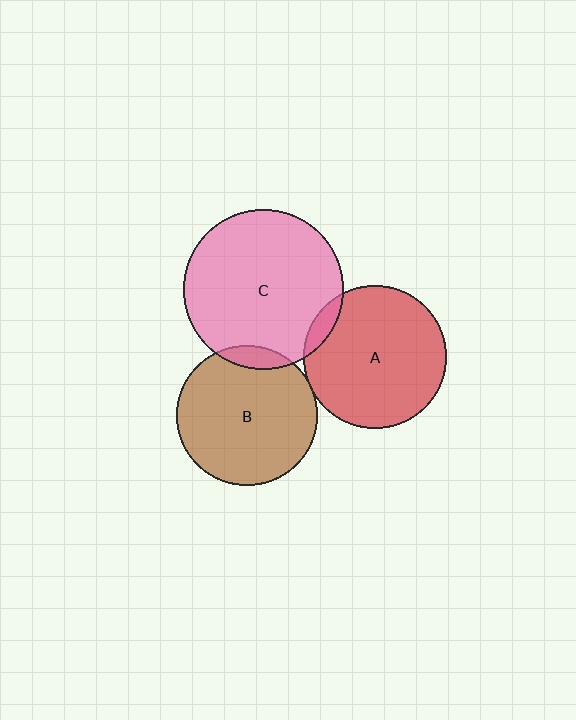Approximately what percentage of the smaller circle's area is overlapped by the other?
Approximately 5%.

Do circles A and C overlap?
Yes.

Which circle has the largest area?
Circle C (pink).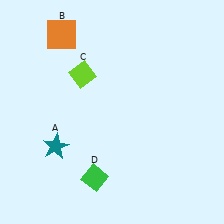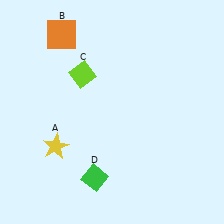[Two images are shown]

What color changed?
The star (A) changed from teal in Image 1 to yellow in Image 2.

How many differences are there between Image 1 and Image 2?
There is 1 difference between the two images.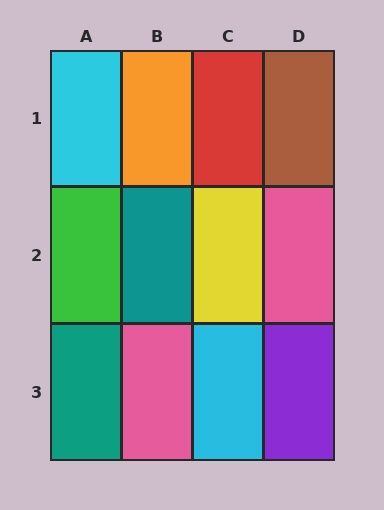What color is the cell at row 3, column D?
Purple.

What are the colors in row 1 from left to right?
Cyan, orange, red, brown.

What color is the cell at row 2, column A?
Green.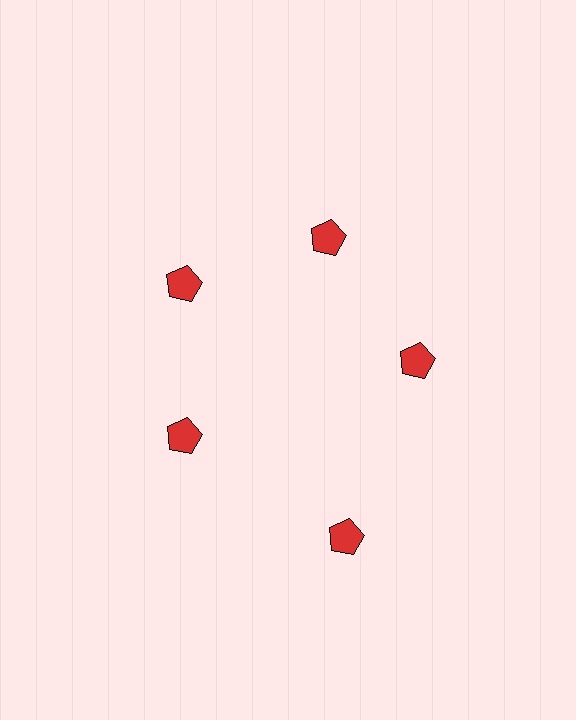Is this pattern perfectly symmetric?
No. The 5 red pentagons are arranged in a ring, but one element near the 5 o'clock position is pushed outward from the center, breaking the 5-fold rotational symmetry.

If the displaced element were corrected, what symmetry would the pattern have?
It would have 5-fold rotational symmetry — the pattern would map onto itself every 72 degrees.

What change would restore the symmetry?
The symmetry would be restored by moving it inward, back onto the ring so that all 5 pentagons sit at equal angles and equal distance from the center.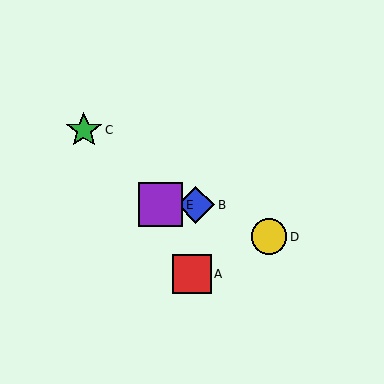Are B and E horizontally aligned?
Yes, both are at y≈205.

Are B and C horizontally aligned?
No, B is at y≈205 and C is at y≈130.